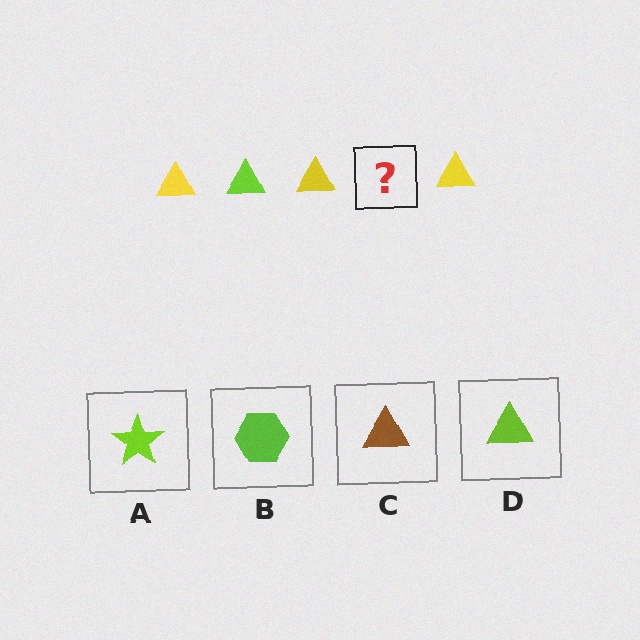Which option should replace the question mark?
Option D.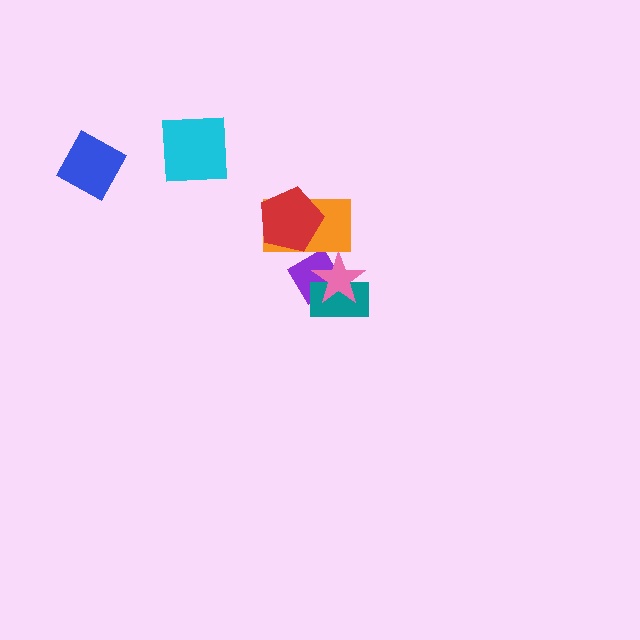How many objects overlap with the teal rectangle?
2 objects overlap with the teal rectangle.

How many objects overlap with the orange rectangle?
3 objects overlap with the orange rectangle.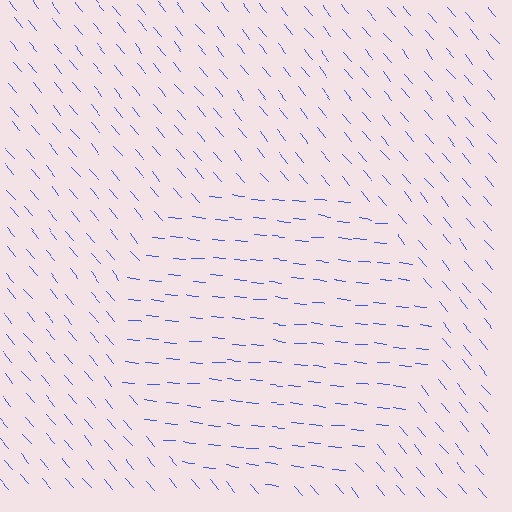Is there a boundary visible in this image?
Yes, there is a texture boundary formed by a change in line orientation.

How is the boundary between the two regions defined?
The boundary is defined purely by a change in line orientation (approximately 45 degrees difference). All lines are the same color and thickness.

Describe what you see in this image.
The image is filled with small blue line segments. A circle region in the image has lines oriented differently from the surrounding lines, creating a visible texture boundary.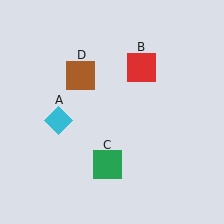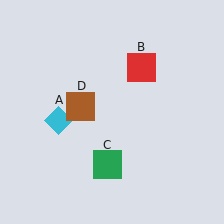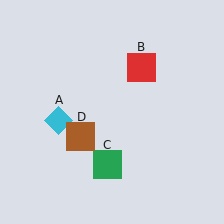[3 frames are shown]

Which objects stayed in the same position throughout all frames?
Cyan diamond (object A) and red square (object B) and green square (object C) remained stationary.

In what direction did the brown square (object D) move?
The brown square (object D) moved down.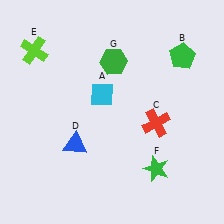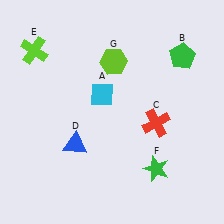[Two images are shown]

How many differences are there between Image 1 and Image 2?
There is 1 difference between the two images.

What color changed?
The hexagon (G) changed from green in Image 1 to lime in Image 2.